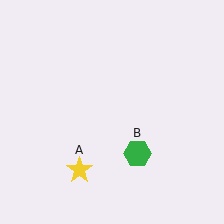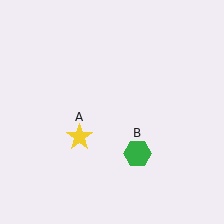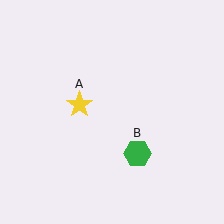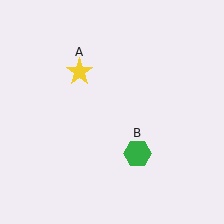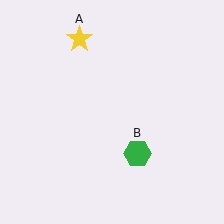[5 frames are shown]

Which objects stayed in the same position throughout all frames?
Green hexagon (object B) remained stationary.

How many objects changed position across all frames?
1 object changed position: yellow star (object A).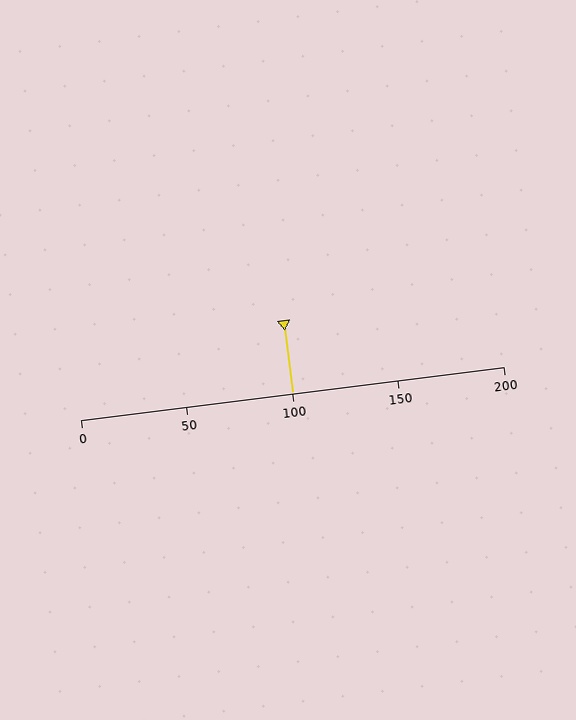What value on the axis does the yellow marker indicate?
The marker indicates approximately 100.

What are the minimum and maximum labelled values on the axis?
The axis runs from 0 to 200.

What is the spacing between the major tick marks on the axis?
The major ticks are spaced 50 apart.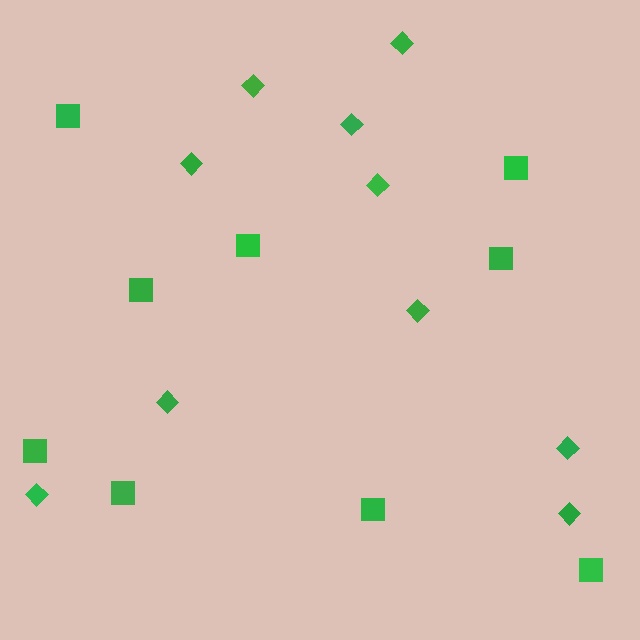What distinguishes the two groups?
There are 2 groups: one group of diamonds (10) and one group of squares (9).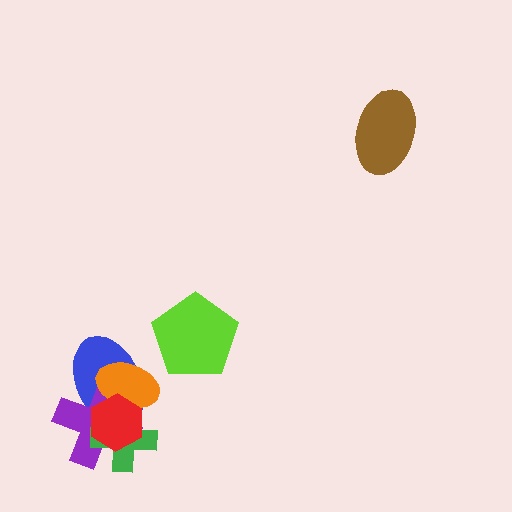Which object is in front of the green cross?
The red hexagon is in front of the green cross.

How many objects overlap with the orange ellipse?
4 objects overlap with the orange ellipse.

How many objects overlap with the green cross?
4 objects overlap with the green cross.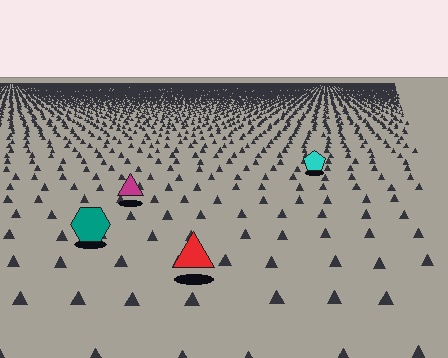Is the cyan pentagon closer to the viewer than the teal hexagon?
No. The teal hexagon is closer — you can tell from the texture gradient: the ground texture is coarser near it.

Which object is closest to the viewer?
The red triangle is closest. The texture marks near it are larger and more spread out.